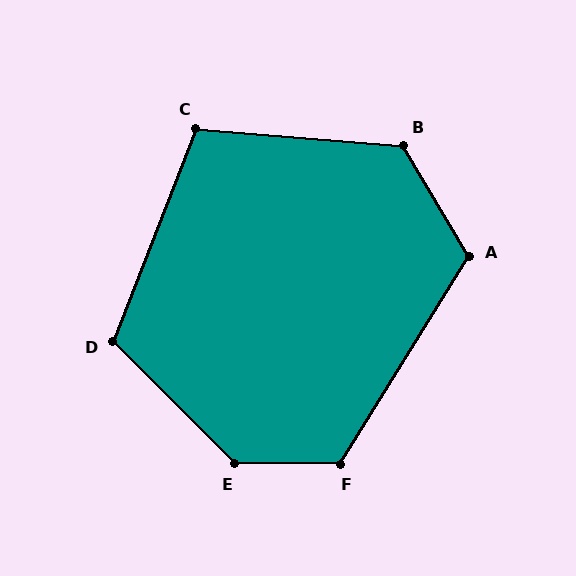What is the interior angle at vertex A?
Approximately 118 degrees (obtuse).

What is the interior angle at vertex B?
Approximately 125 degrees (obtuse).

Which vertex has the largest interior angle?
E, at approximately 135 degrees.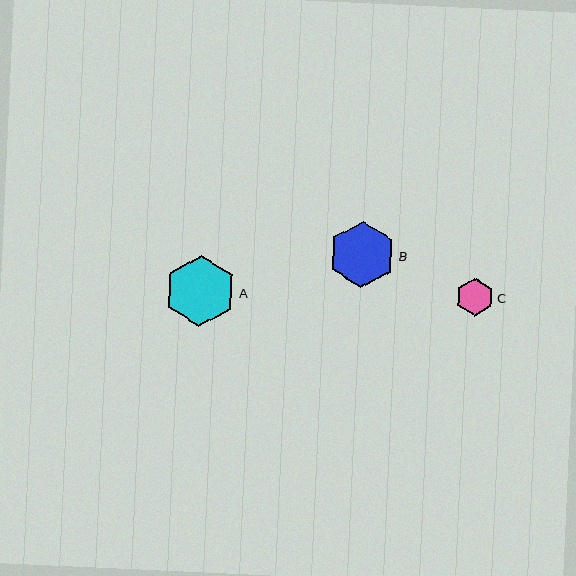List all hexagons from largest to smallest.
From largest to smallest: A, B, C.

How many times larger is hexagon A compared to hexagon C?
Hexagon A is approximately 1.9 times the size of hexagon C.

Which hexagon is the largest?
Hexagon A is the largest with a size of approximately 71 pixels.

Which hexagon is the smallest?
Hexagon C is the smallest with a size of approximately 38 pixels.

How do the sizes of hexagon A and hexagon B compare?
Hexagon A and hexagon B are approximately the same size.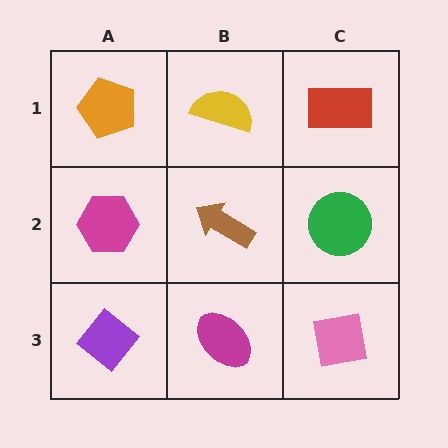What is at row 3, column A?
A purple diamond.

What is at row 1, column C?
A red rectangle.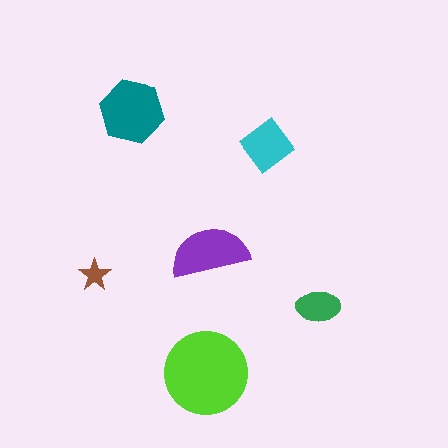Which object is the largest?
The lime circle.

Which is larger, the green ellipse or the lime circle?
The lime circle.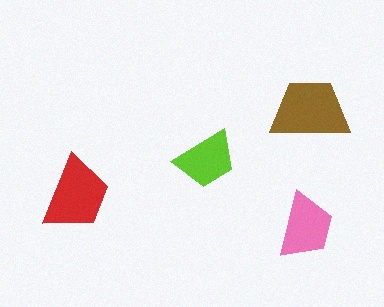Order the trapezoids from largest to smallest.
the brown one, the red one, the pink one, the lime one.